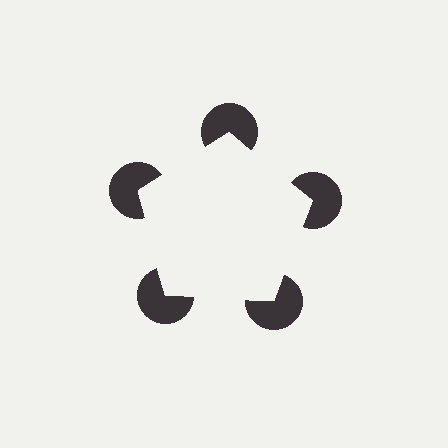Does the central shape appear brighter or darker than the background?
It typically appears slightly brighter than the background, even though no actual brightness change is drawn.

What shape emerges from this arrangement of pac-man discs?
An illusory pentagon — its edges are inferred from the aligned wedge cuts in the pac-man discs, not physically drawn.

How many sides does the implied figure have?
5 sides.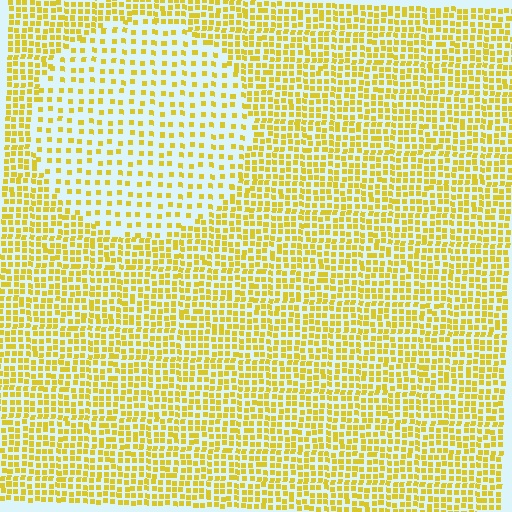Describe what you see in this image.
The image contains small yellow elements arranged at two different densities. A circle-shaped region is visible where the elements are less densely packed than the surrounding area.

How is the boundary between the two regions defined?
The boundary is defined by a change in element density (approximately 2.2x ratio). All elements are the same color, size, and shape.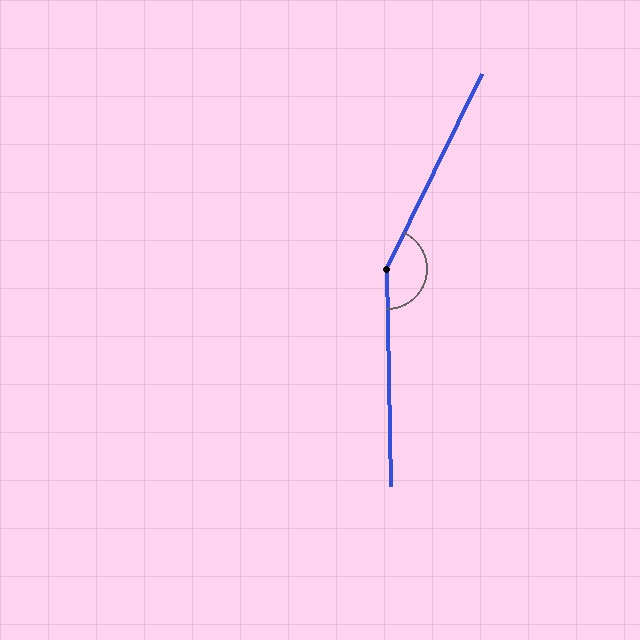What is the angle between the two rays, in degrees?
Approximately 153 degrees.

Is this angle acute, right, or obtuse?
It is obtuse.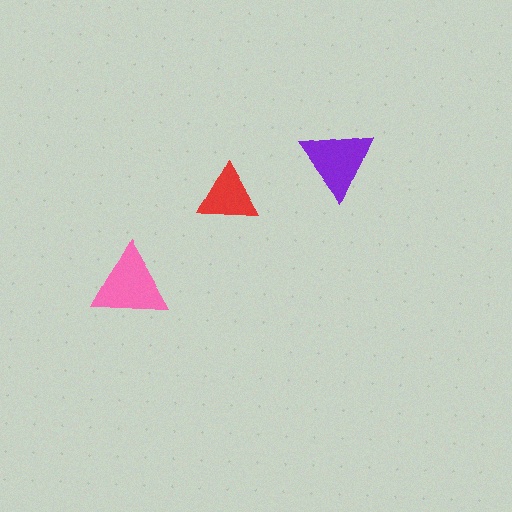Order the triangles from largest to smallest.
the pink one, the purple one, the red one.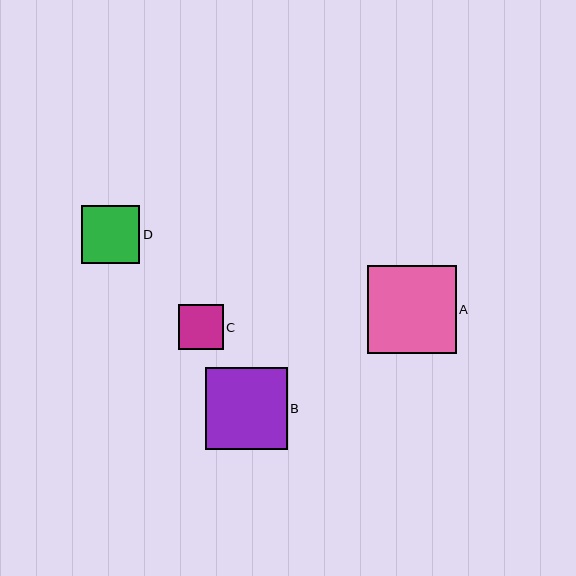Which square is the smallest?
Square C is the smallest with a size of approximately 45 pixels.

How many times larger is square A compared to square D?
Square A is approximately 1.5 times the size of square D.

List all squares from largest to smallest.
From largest to smallest: A, B, D, C.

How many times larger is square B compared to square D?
Square B is approximately 1.4 times the size of square D.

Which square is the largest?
Square A is the largest with a size of approximately 88 pixels.